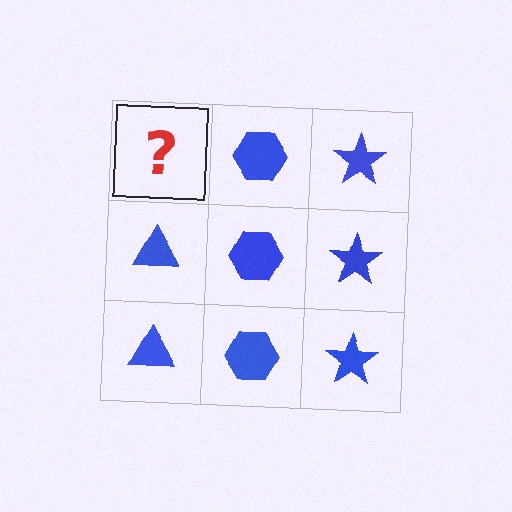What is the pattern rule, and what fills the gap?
The rule is that each column has a consistent shape. The gap should be filled with a blue triangle.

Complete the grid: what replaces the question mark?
The question mark should be replaced with a blue triangle.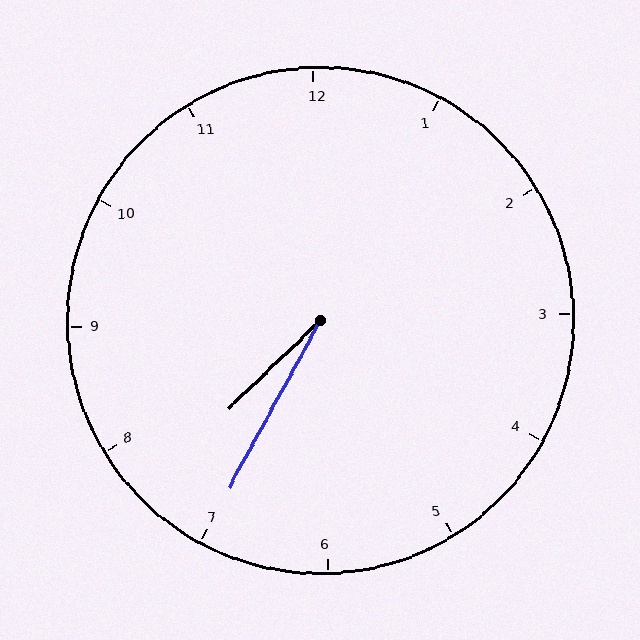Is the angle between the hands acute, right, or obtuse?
It is acute.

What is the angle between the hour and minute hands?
Approximately 18 degrees.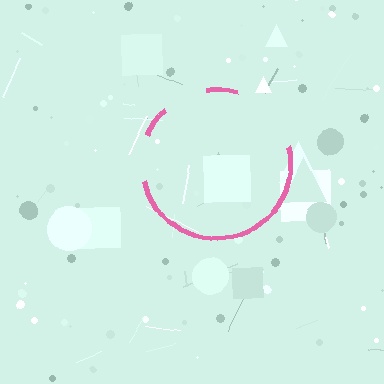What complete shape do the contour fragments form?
The contour fragments form a circle.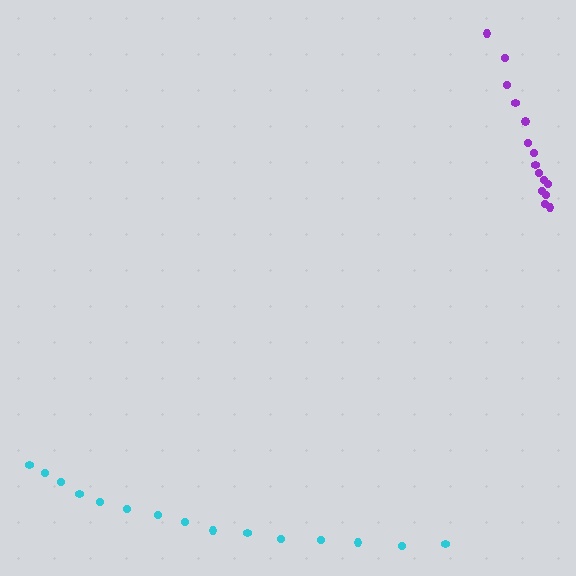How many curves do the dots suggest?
There are 2 distinct paths.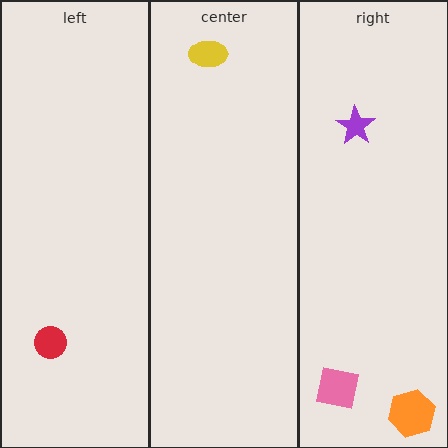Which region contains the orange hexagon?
The right region.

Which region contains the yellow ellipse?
The center region.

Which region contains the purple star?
The right region.